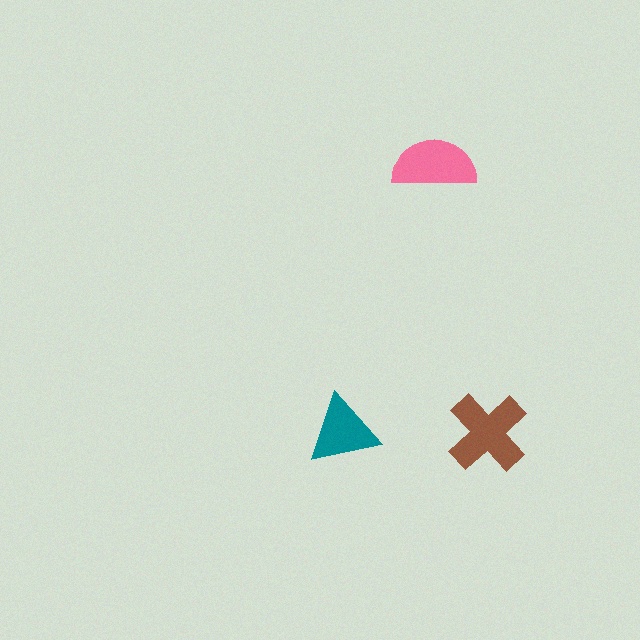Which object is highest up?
The pink semicircle is topmost.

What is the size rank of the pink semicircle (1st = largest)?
2nd.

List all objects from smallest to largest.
The teal triangle, the pink semicircle, the brown cross.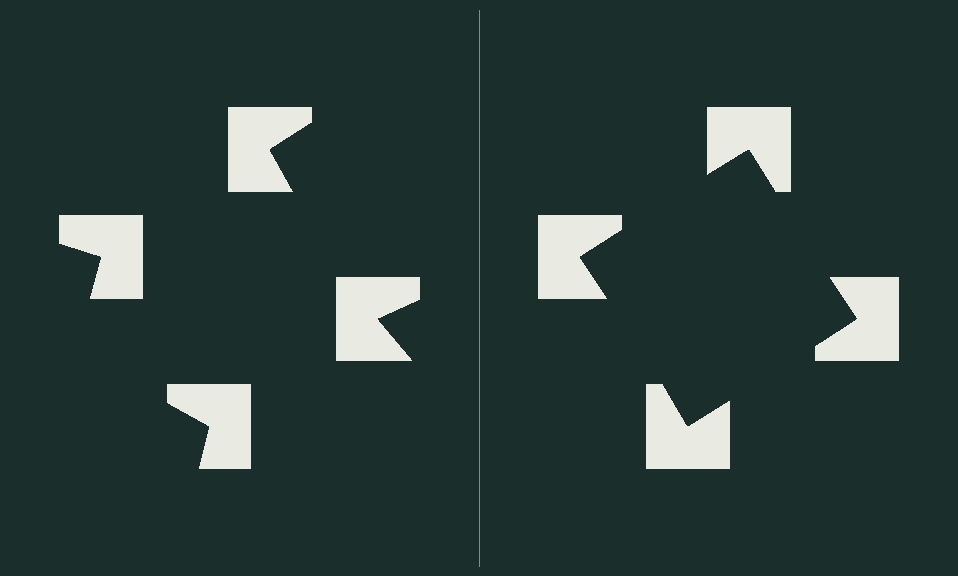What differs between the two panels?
The notched squares are positioned identically on both sides; only the wedge orientations differ. On the right they align to a square; on the left they are misaligned.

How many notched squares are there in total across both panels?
8 — 4 on each side.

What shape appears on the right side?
An illusory square.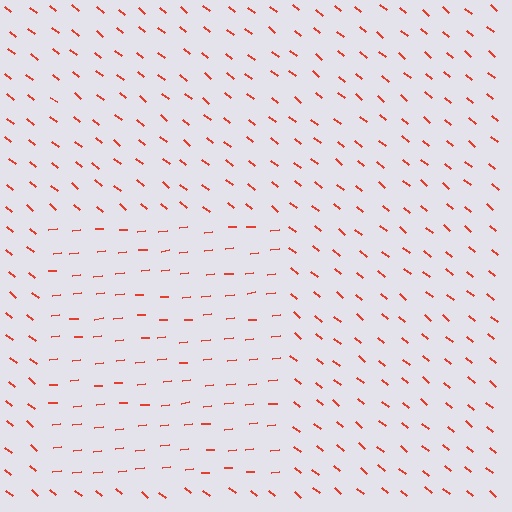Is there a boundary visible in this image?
Yes, there is a texture boundary formed by a change in line orientation.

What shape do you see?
I see a rectangle.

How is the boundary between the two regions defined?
The boundary is defined purely by a change in line orientation (approximately 45 degrees difference). All lines are the same color and thickness.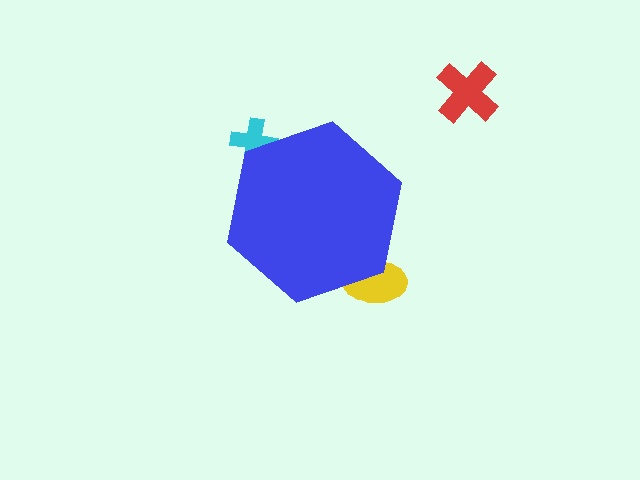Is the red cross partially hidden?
No, the red cross is fully visible.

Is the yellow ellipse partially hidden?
Yes, the yellow ellipse is partially hidden behind the blue hexagon.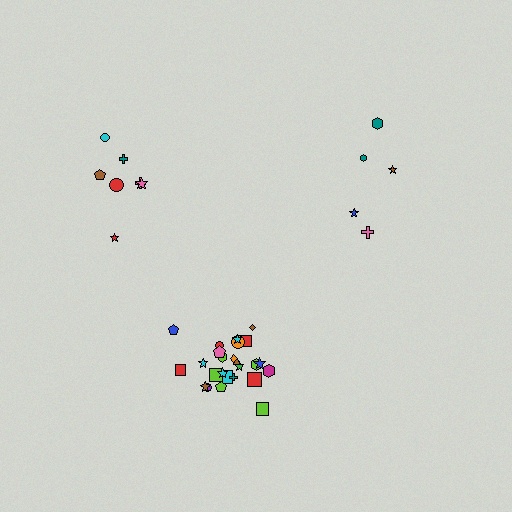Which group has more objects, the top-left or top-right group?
The top-left group.